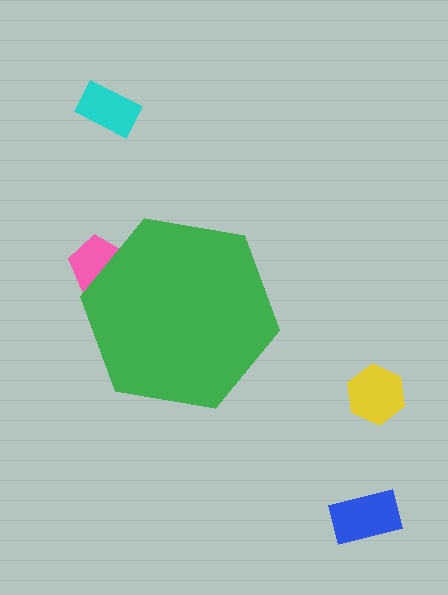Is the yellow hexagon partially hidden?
No, the yellow hexagon is fully visible.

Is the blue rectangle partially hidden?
No, the blue rectangle is fully visible.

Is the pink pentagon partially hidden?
Yes, the pink pentagon is partially hidden behind the green hexagon.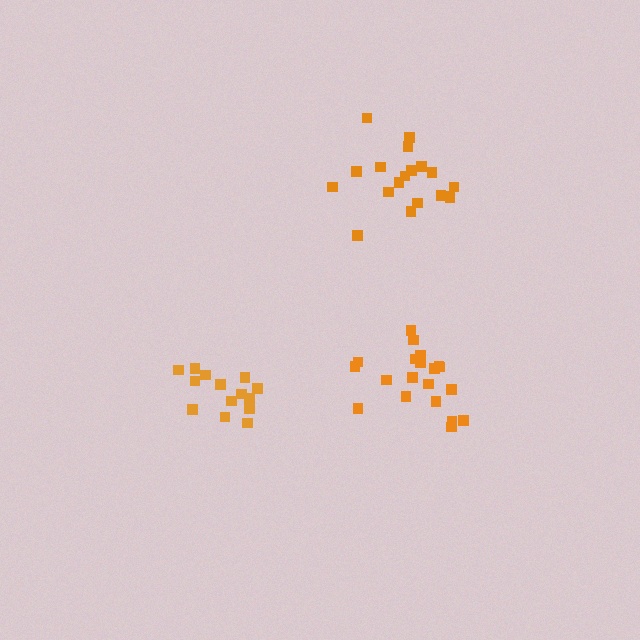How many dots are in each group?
Group 1: 14 dots, Group 2: 19 dots, Group 3: 20 dots (53 total).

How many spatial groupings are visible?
There are 3 spatial groupings.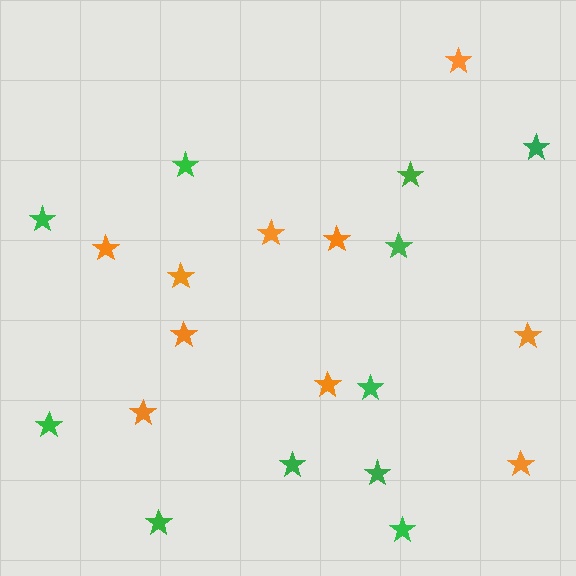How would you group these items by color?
There are 2 groups: one group of orange stars (10) and one group of green stars (11).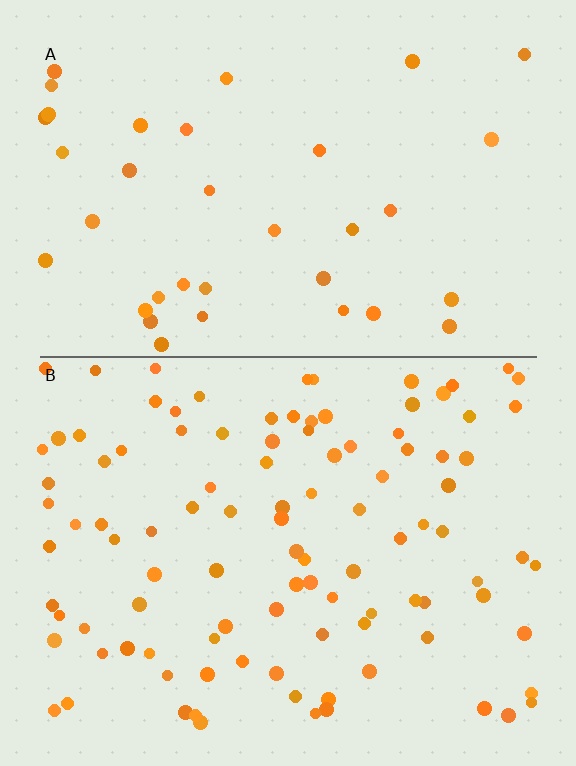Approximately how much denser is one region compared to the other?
Approximately 2.8× — region B over region A.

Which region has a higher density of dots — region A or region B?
B (the bottom).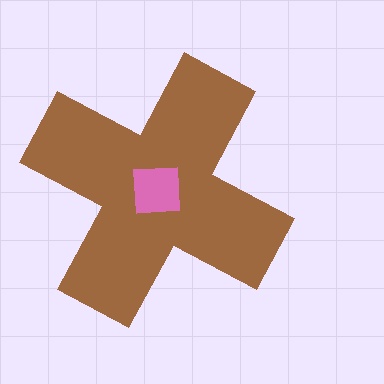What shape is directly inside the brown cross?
The pink square.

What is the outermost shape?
The brown cross.